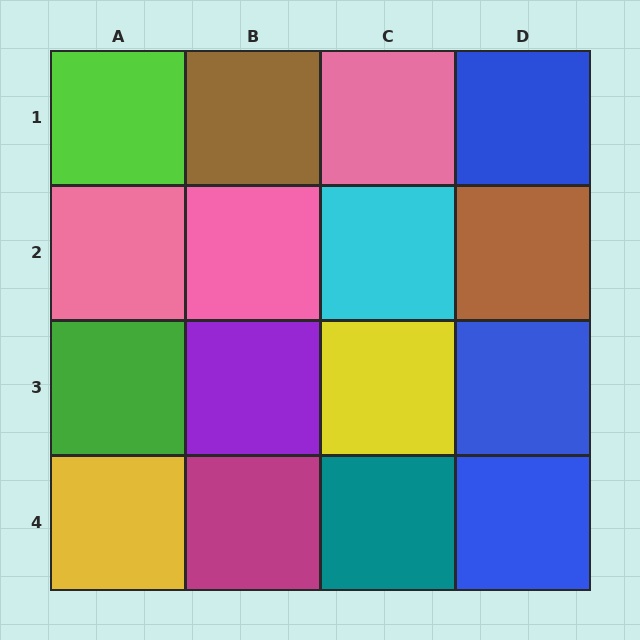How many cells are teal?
1 cell is teal.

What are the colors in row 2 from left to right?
Pink, pink, cyan, brown.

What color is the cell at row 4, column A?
Yellow.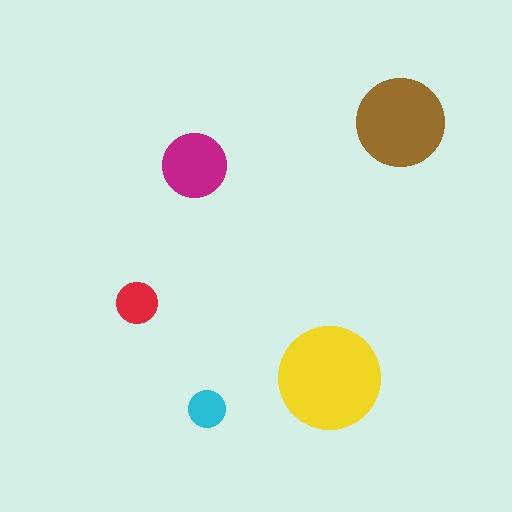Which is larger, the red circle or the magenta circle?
The magenta one.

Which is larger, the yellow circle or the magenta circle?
The yellow one.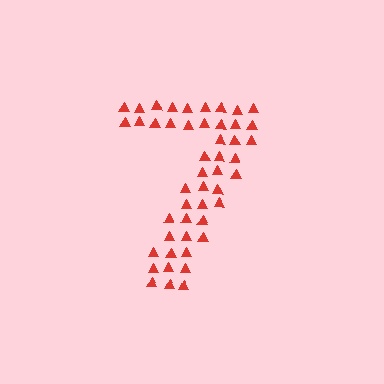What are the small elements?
The small elements are triangles.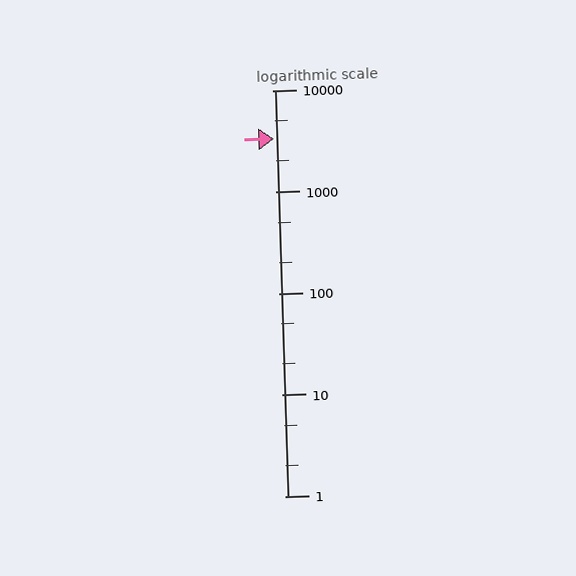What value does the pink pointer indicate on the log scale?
The pointer indicates approximately 3300.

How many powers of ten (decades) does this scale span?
The scale spans 4 decades, from 1 to 10000.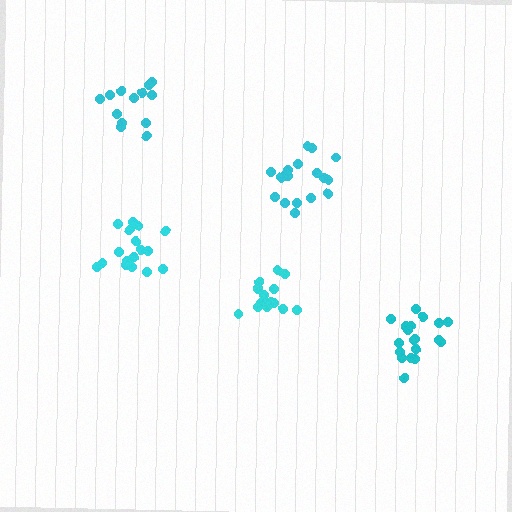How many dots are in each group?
Group 1: 18 dots, Group 2: 19 dots, Group 3: 19 dots, Group 4: 16 dots, Group 5: 14 dots (86 total).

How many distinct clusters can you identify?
There are 5 distinct clusters.